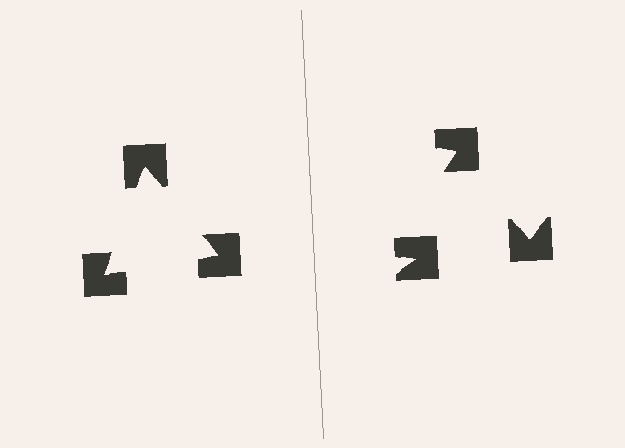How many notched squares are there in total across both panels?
6 — 3 on each side.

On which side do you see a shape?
An illusory triangle appears on the left side. On the right side the wedge cuts are rotated, so no coherent shape forms.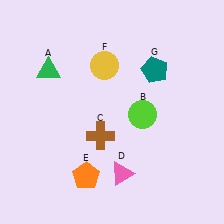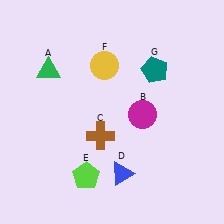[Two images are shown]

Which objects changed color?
B changed from lime to magenta. D changed from pink to blue. E changed from orange to lime.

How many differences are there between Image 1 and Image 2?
There are 3 differences between the two images.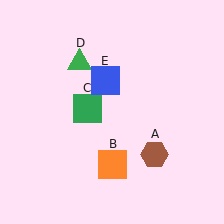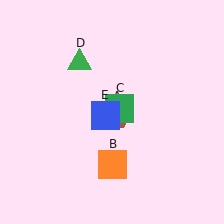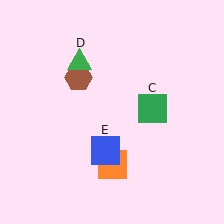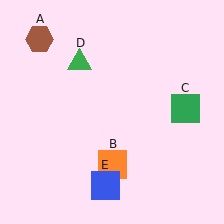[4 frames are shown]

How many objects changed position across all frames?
3 objects changed position: brown hexagon (object A), green square (object C), blue square (object E).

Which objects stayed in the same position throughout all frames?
Orange square (object B) and green triangle (object D) remained stationary.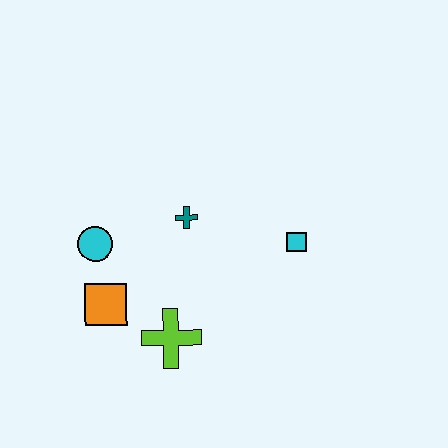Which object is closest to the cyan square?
The teal cross is closest to the cyan square.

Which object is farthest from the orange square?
The cyan square is farthest from the orange square.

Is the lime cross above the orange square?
No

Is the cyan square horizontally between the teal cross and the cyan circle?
No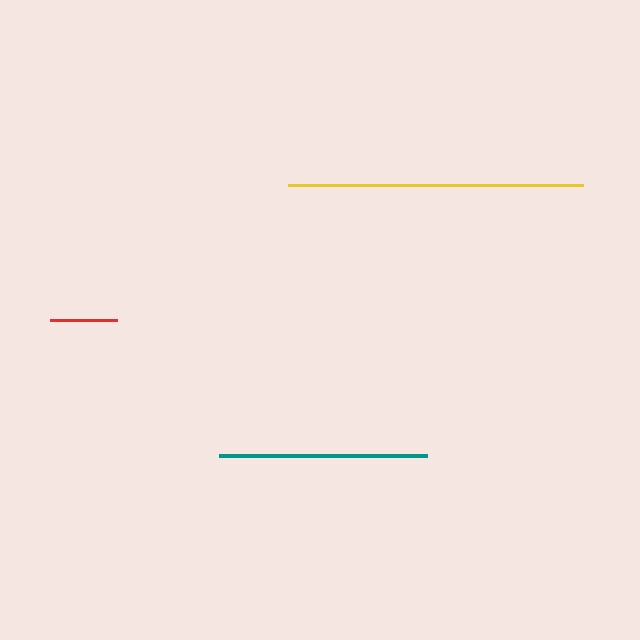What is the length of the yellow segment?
The yellow segment is approximately 296 pixels long.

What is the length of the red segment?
The red segment is approximately 67 pixels long.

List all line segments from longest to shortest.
From longest to shortest: yellow, teal, red.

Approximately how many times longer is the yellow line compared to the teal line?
The yellow line is approximately 1.4 times the length of the teal line.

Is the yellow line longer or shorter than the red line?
The yellow line is longer than the red line.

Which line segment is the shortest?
The red line is the shortest at approximately 67 pixels.